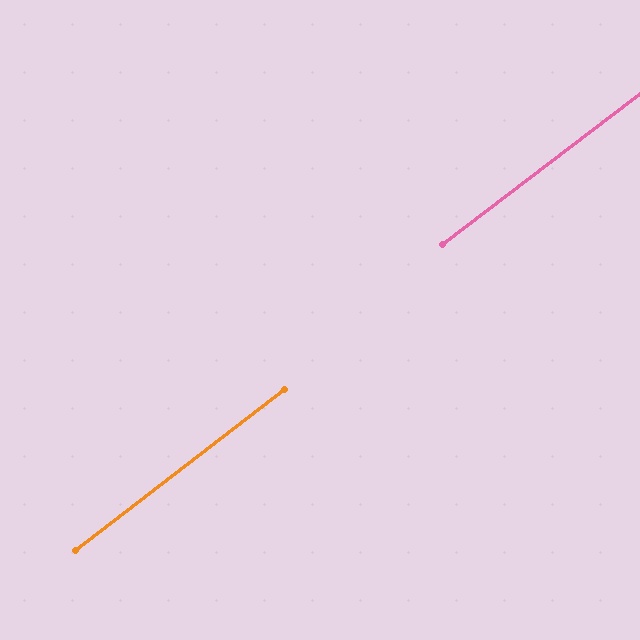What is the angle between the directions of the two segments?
Approximately 0 degrees.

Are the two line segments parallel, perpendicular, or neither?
Parallel — their directions differ by only 0.5°.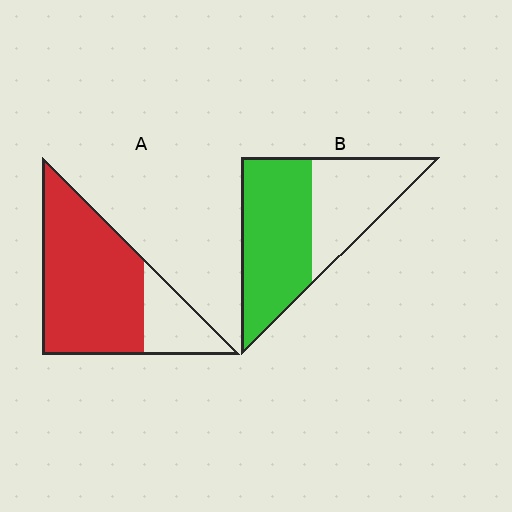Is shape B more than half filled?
Yes.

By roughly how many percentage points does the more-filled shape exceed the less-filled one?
By roughly 20 percentage points (A over B).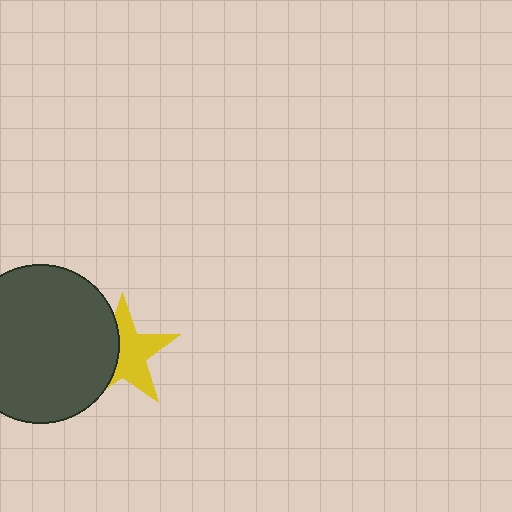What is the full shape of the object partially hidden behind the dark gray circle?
The partially hidden object is a yellow star.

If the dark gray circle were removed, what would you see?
You would see the complete yellow star.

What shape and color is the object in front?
The object in front is a dark gray circle.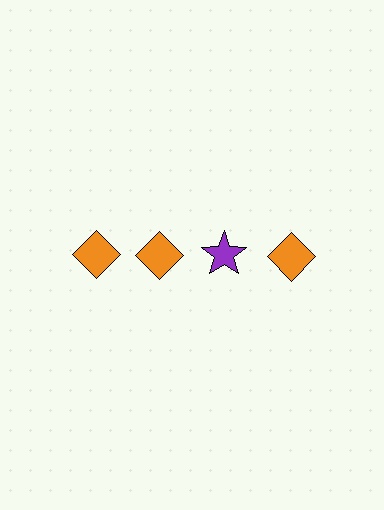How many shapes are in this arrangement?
There are 4 shapes arranged in a grid pattern.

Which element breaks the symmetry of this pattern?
The purple star in the top row, center column breaks the symmetry. All other shapes are orange diamonds.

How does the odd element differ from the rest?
It differs in both color (purple instead of orange) and shape (star instead of diamond).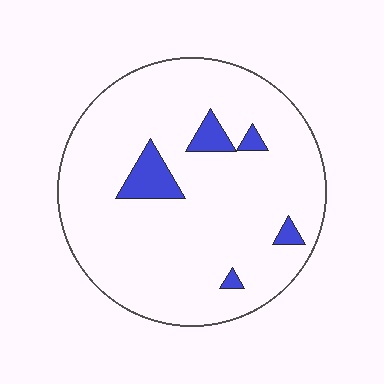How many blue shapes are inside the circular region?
5.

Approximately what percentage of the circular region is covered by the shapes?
Approximately 10%.